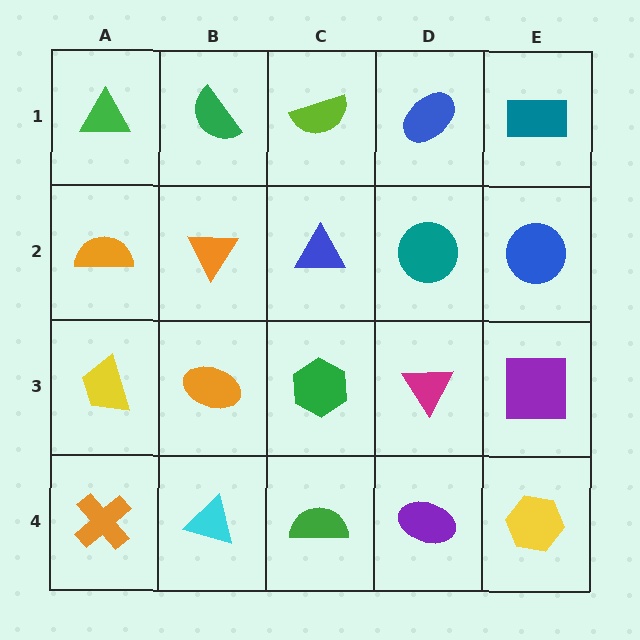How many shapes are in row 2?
5 shapes.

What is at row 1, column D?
A blue ellipse.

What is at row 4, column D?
A purple ellipse.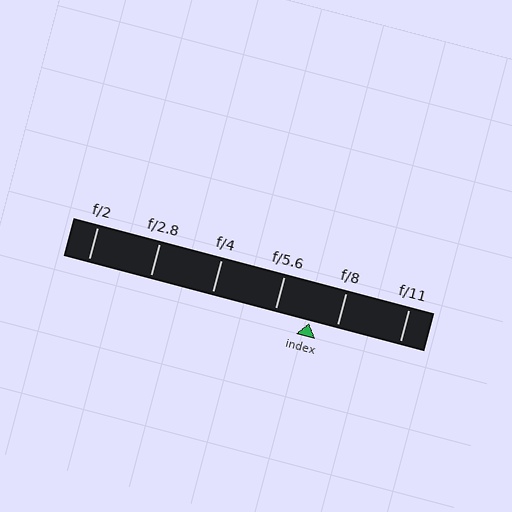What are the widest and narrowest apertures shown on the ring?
The widest aperture shown is f/2 and the narrowest is f/11.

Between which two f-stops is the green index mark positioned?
The index mark is between f/5.6 and f/8.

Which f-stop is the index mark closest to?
The index mark is closest to f/8.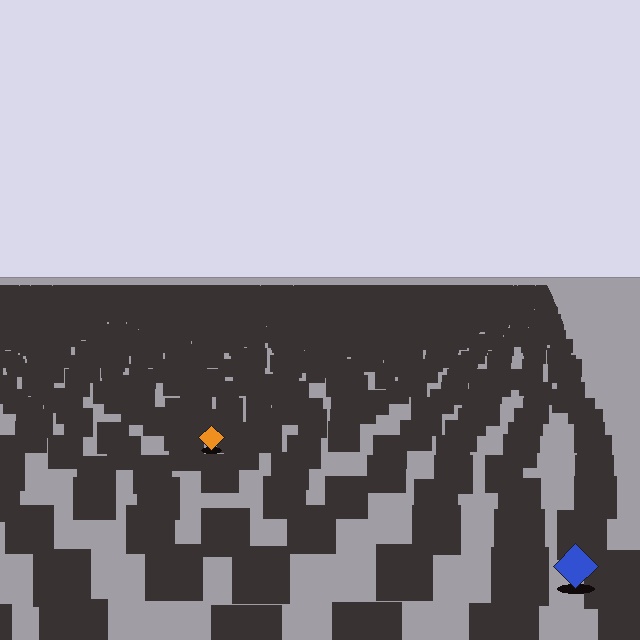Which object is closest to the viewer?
The blue diamond is closest. The texture marks near it are larger and more spread out.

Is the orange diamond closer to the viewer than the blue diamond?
No. The blue diamond is closer — you can tell from the texture gradient: the ground texture is coarser near it.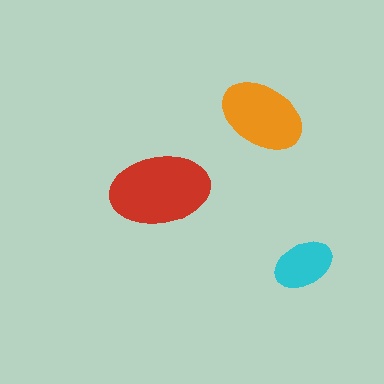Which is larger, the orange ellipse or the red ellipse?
The red one.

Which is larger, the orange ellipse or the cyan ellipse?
The orange one.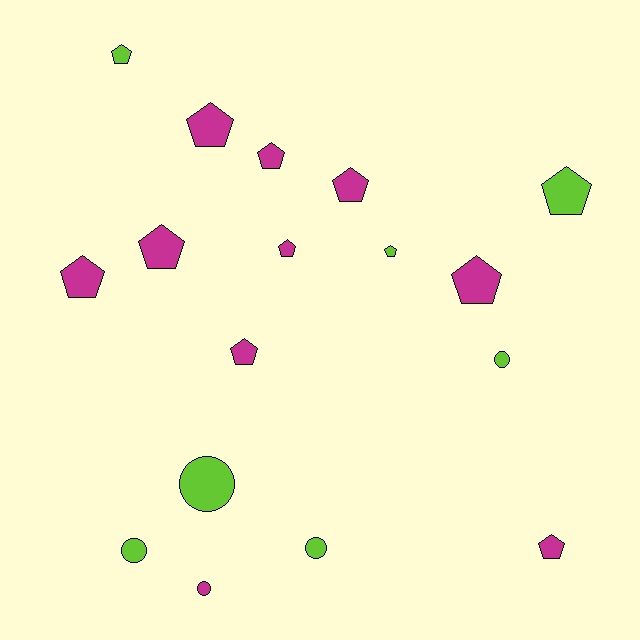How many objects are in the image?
There are 17 objects.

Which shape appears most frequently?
Pentagon, with 12 objects.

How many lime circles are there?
There are 4 lime circles.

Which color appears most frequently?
Magenta, with 10 objects.